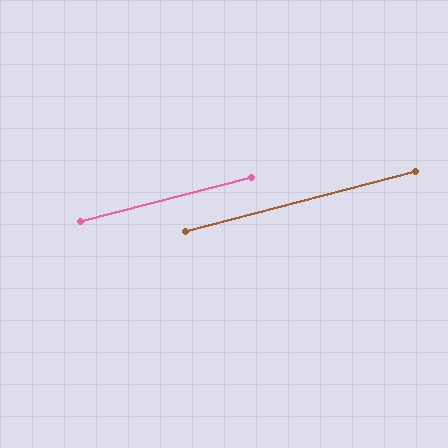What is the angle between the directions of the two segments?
Approximately 0 degrees.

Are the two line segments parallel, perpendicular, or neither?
Parallel — their directions differ by only 0.2°.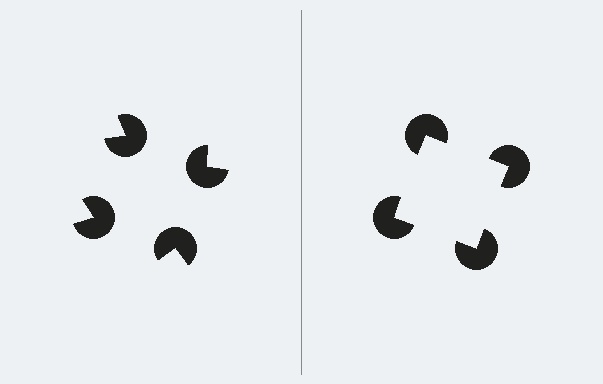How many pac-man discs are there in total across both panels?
8 — 4 on each side.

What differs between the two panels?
The pac-man discs are positioned identically on both sides; only the wedge orientations differ. On the right they align to a square; on the left they are misaligned.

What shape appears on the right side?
An illusory square.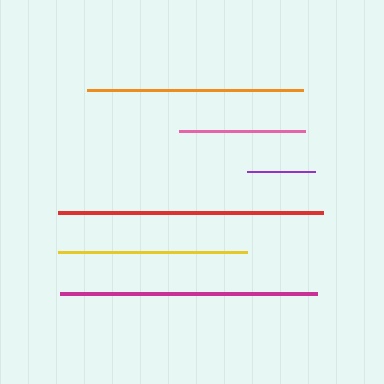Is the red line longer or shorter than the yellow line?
The red line is longer than the yellow line.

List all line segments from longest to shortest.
From longest to shortest: red, magenta, orange, yellow, pink, purple.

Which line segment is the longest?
The red line is the longest at approximately 265 pixels.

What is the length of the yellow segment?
The yellow segment is approximately 189 pixels long.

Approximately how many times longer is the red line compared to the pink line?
The red line is approximately 2.1 times the length of the pink line.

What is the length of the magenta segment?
The magenta segment is approximately 257 pixels long.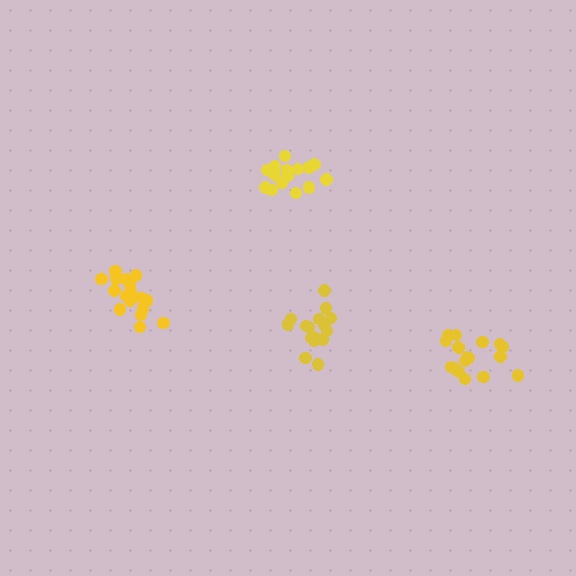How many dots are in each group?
Group 1: 18 dots, Group 2: 15 dots, Group 3: 17 dots, Group 4: 17 dots (67 total).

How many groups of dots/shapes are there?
There are 4 groups.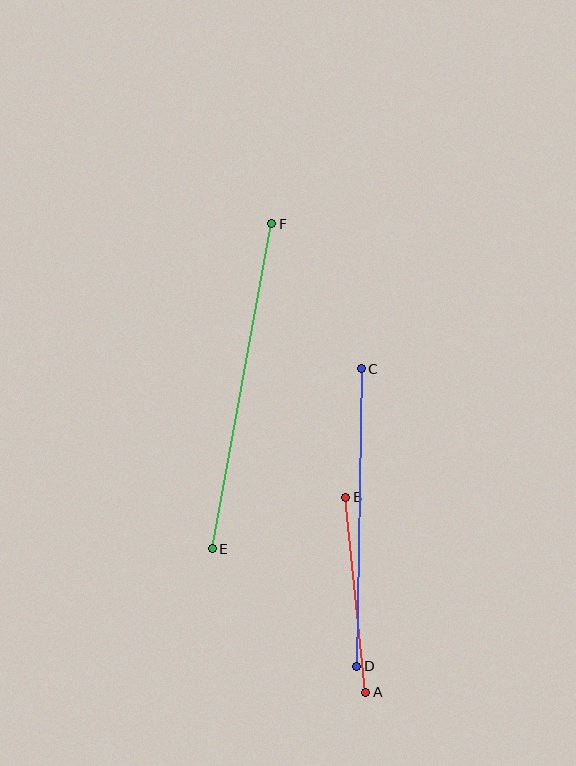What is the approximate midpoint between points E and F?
The midpoint is at approximately (242, 386) pixels.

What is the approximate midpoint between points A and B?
The midpoint is at approximately (356, 595) pixels.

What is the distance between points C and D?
The distance is approximately 298 pixels.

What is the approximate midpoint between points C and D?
The midpoint is at approximately (359, 518) pixels.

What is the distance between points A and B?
The distance is approximately 196 pixels.